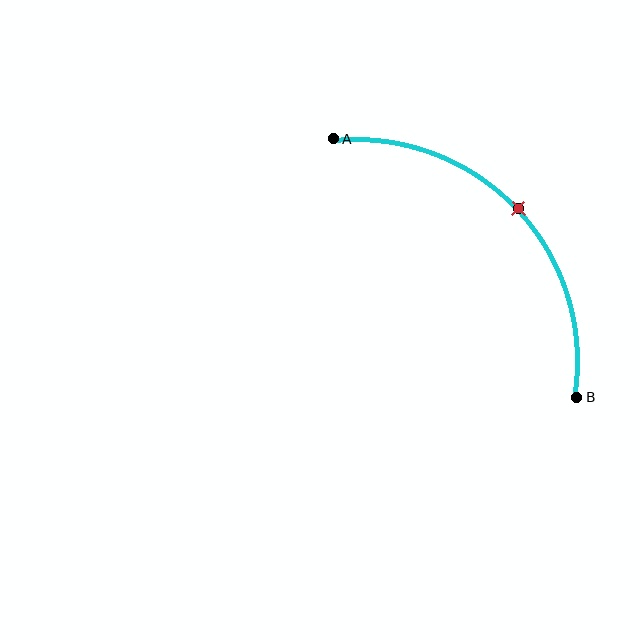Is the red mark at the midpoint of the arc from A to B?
Yes. The red mark lies on the arc at equal arc-length from both A and B — it is the arc midpoint.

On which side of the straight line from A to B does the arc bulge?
The arc bulges above and to the right of the straight line connecting A and B.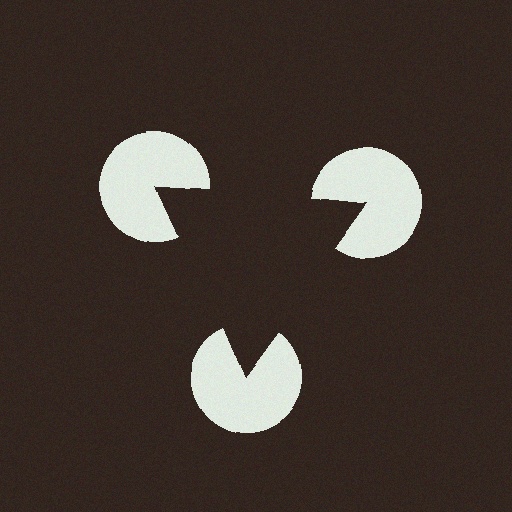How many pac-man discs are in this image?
There are 3 — one at each vertex of the illusory triangle.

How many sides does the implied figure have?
3 sides.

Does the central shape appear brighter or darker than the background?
It typically appears slightly darker than the background, even though no actual brightness change is drawn.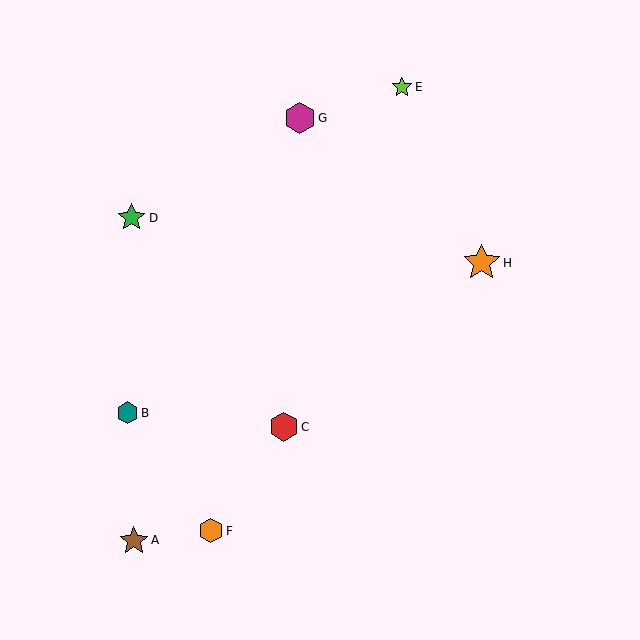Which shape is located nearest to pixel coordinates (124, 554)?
The brown star (labeled A) at (134, 540) is nearest to that location.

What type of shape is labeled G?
Shape G is a magenta hexagon.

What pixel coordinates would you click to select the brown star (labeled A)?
Click at (134, 540) to select the brown star A.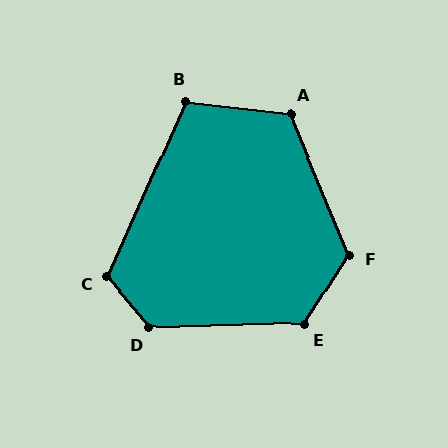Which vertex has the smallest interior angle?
B, at approximately 107 degrees.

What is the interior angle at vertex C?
Approximately 117 degrees (obtuse).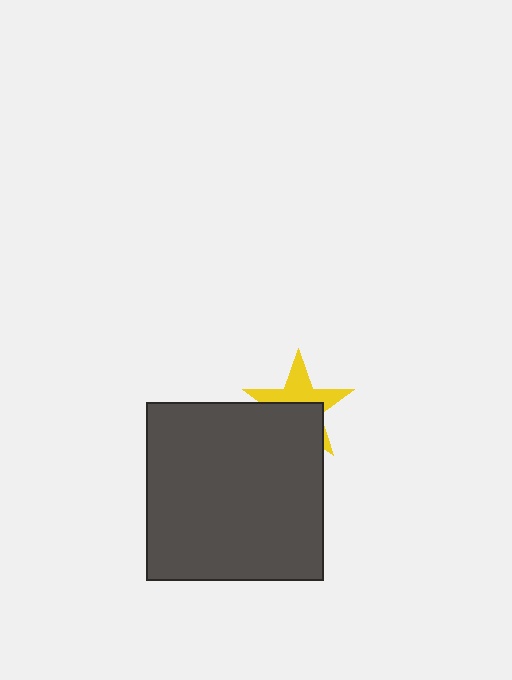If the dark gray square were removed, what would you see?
You would see the complete yellow star.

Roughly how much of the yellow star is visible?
About half of it is visible (roughly 48%).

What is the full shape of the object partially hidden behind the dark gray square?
The partially hidden object is a yellow star.